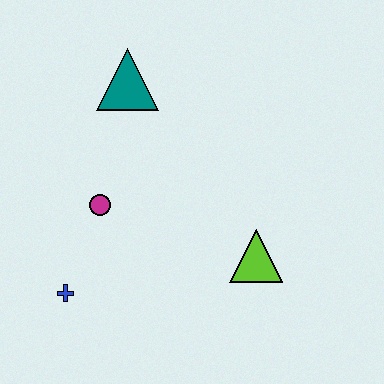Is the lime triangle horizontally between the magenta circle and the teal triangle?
No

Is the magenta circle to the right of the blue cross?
Yes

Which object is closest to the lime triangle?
The magenta circle is closest to the lime triangle.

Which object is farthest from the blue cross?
The teal triangle is farthest from the blue cross.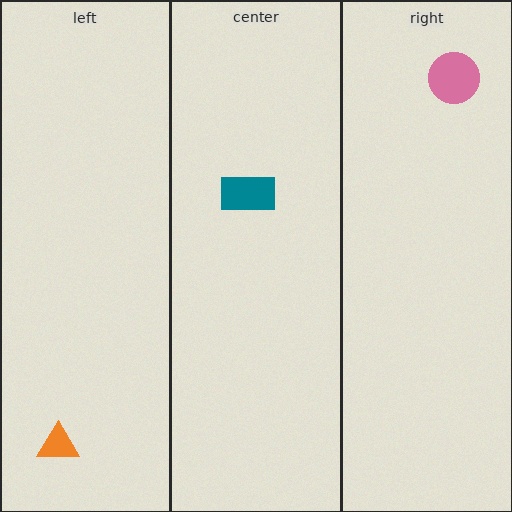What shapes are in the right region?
The pink circle.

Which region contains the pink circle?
The right region.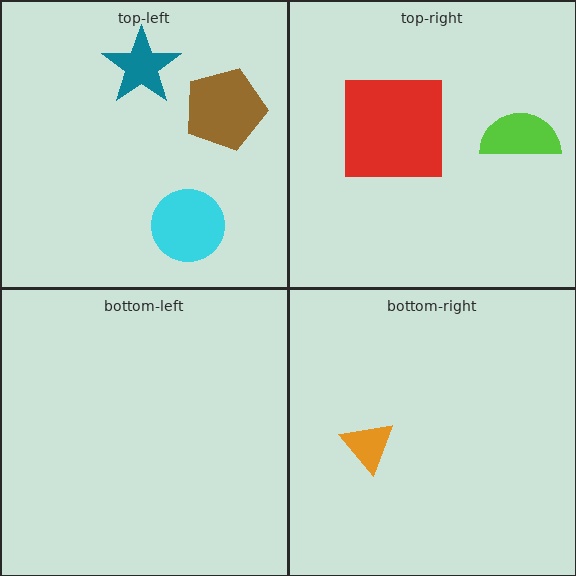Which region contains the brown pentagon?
The top-left region.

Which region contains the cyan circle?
The top-left region.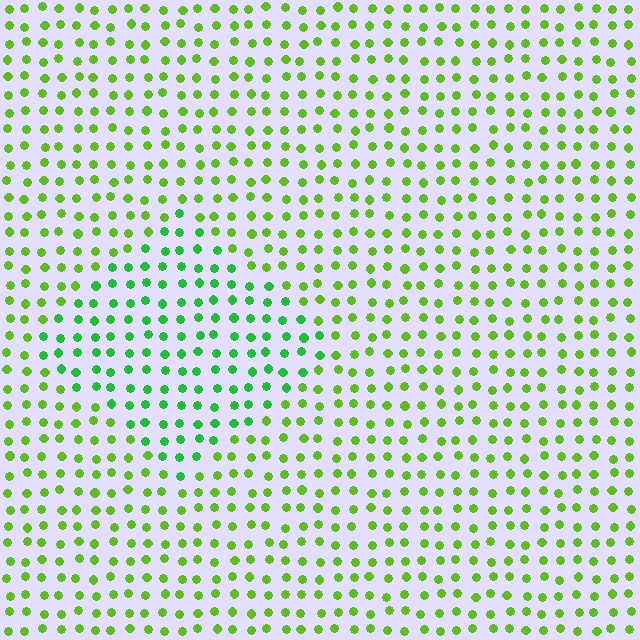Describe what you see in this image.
The image is filled with small lime elements in a uniform arrangement. A diamond-shaped region is visible where the elements are tinted to a slightly different hue, forming a subtle color boundary.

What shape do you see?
I see a diamond.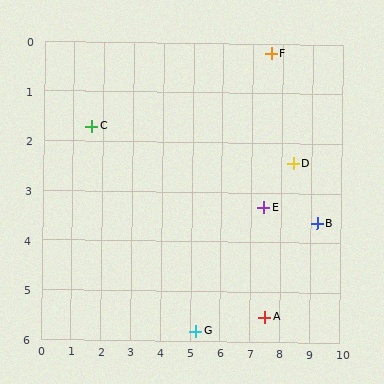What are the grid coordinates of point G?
Point G is at approximately (5.2, 5.8).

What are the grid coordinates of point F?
Point F is at approximately (7.6, 0.2).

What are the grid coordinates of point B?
Point B is at approximately (9.2, 3.6).